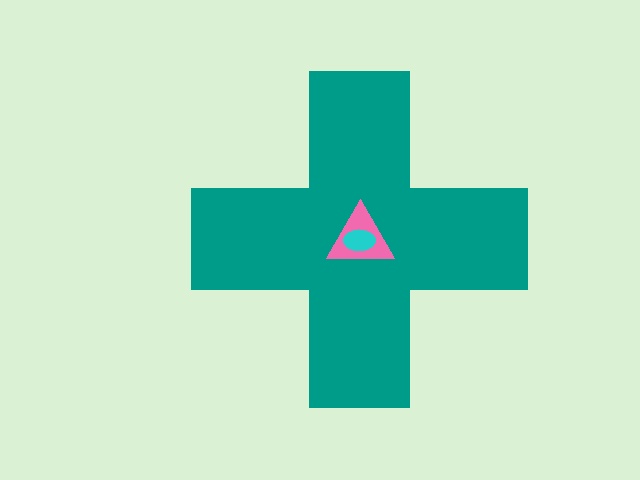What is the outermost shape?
The teal cross.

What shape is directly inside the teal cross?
The pink triangle.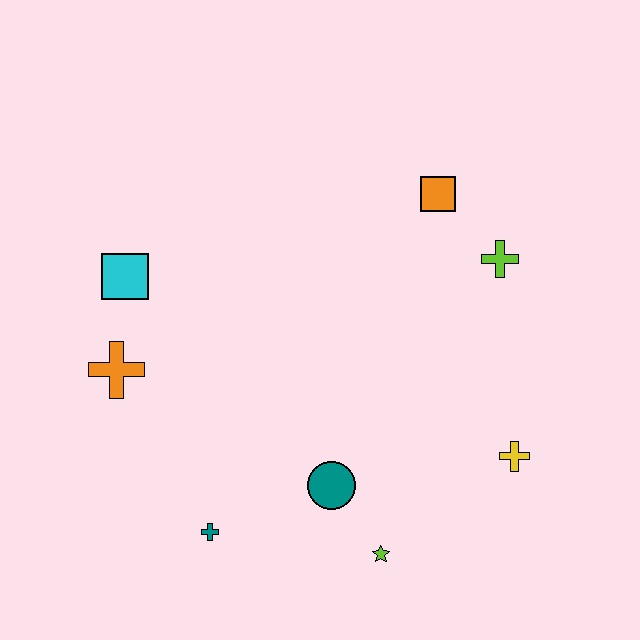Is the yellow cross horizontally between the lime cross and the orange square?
No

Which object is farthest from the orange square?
The teal cross is farthest from the orange square.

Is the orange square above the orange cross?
Yes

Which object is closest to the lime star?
The teal circle is closest to the lime star.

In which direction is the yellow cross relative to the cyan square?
The yellow cross is to the right of the cyan square.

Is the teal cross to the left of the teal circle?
Yes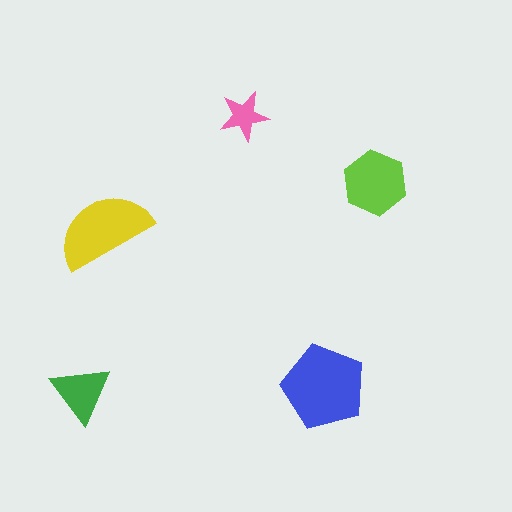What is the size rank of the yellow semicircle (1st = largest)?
2nd.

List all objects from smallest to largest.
The pink star, the green triangle, the lime hexagon, the yellow semicircle, the blue pentagon.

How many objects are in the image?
There are 5 objects in the image.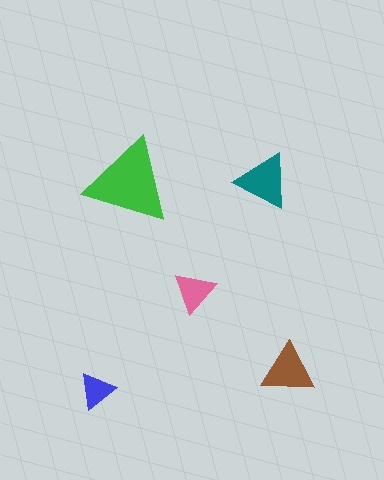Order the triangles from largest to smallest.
the green one, the teal one, the brown one, the pink one, the blue one.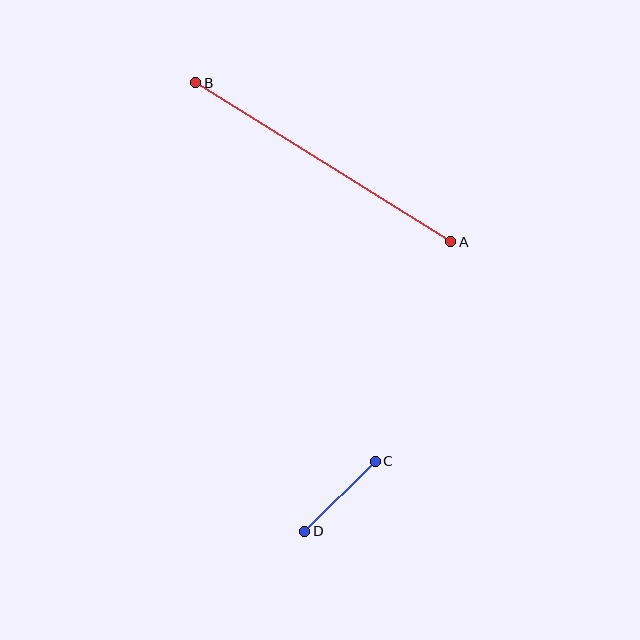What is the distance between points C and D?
The distance is approximately 99 pixels.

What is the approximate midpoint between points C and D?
The midpoint is at approximately (340, 496) pixels.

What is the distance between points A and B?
The distance is approximately 301 pixels.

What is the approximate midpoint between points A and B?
The midpoint is at approximately (323, 162) pixels.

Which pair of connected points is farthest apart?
Points A and B are farthest apart.